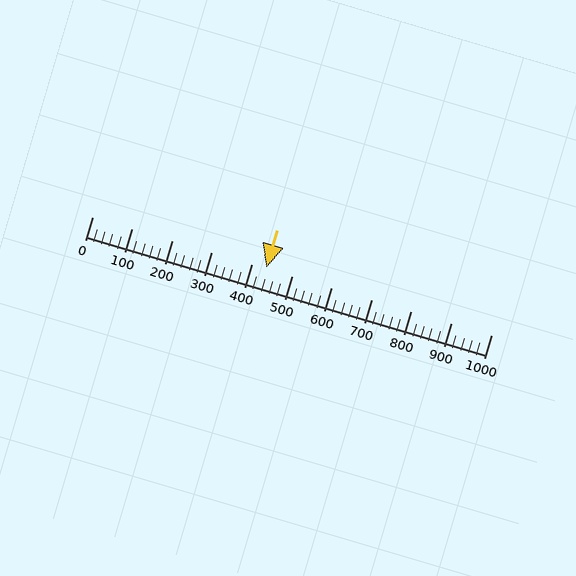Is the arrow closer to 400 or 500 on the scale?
The arrow is closer to 400.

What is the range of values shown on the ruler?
The ruler shows values from 0 to 1000.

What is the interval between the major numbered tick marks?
The major tick marks are spaced 100 units apart.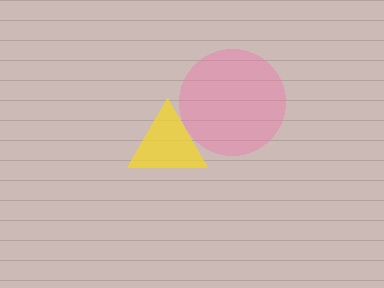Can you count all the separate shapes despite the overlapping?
Yes, there are 2 separate shapes.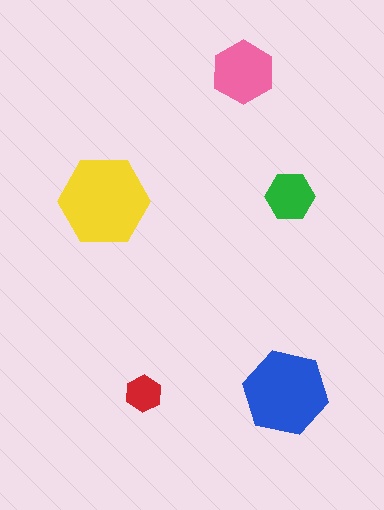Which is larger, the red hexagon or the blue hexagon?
The blue one.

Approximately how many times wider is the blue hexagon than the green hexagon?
About 1.5 times wider.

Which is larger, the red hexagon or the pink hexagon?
The pink one.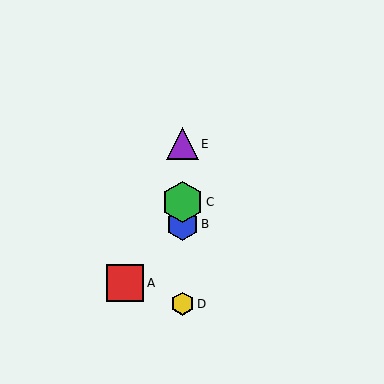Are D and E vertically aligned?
Yes, both are at x≈182.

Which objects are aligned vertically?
Objects B, C, D, E are aligned vertically.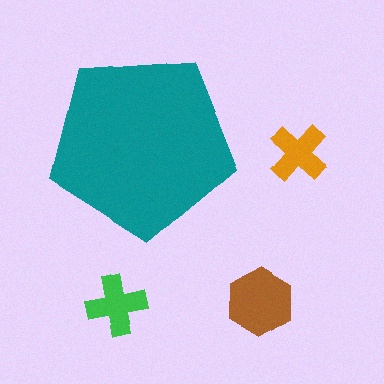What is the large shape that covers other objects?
A teal pentagon.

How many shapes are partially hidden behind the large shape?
0 shapes are partially hidden.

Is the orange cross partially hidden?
No, the orange cross is fully visible.